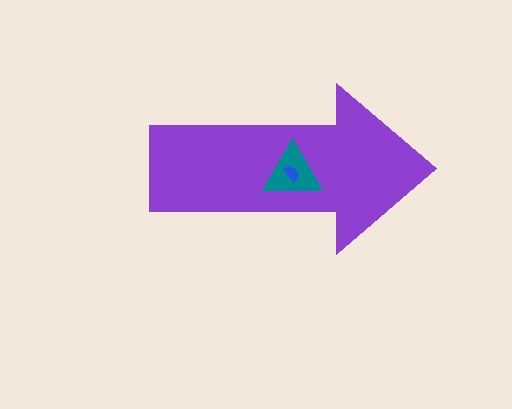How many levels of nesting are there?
3.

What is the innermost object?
The blue semicircle.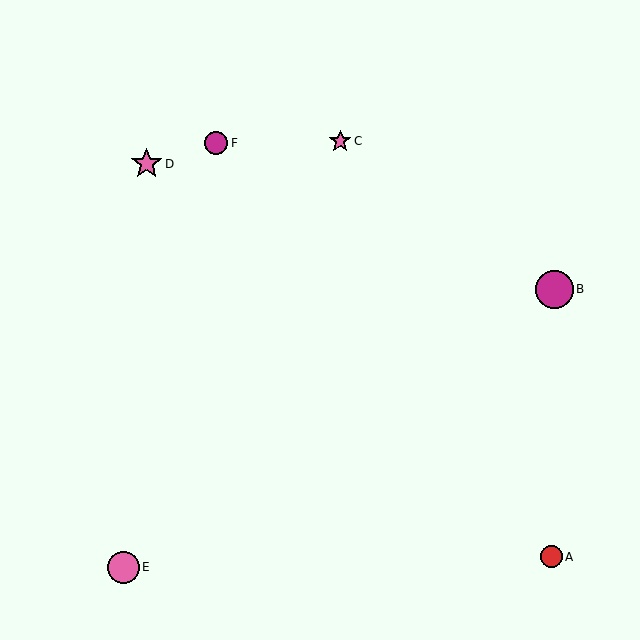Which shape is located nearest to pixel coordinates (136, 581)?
The pink circle (labeled E) at (123, 567) is nearest to that location.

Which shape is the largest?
The magenta circle (labeled B) is the largest.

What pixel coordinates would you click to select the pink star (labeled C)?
Click at (340, 141) to select the pink star C.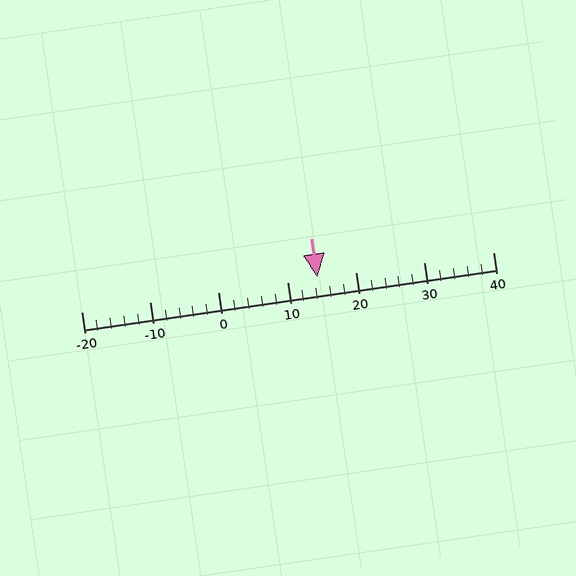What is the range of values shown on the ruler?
The ruler shows values from -20 to 40.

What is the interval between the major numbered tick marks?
The major tick marks are spaced 10 units apart.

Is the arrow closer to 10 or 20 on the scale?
The arrow is closer to 10.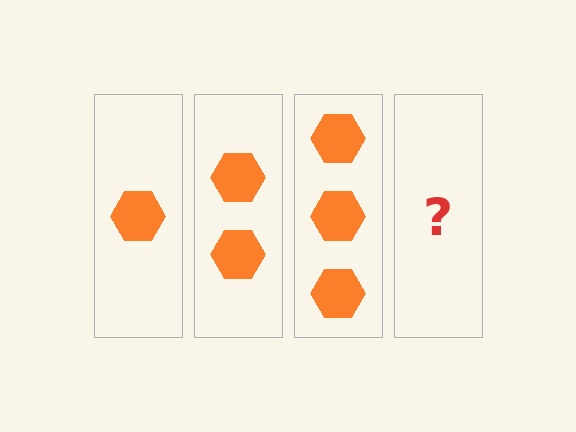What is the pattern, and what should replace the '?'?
The pattern is that each step adds one more hexagon. The '?' should be 4 hexagons.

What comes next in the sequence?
The next element should be 4 hexagons.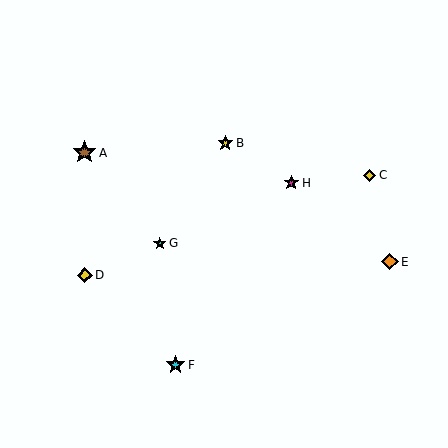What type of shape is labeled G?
Shape G is a cyan star.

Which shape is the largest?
The brown star (labeled A) is the largest.